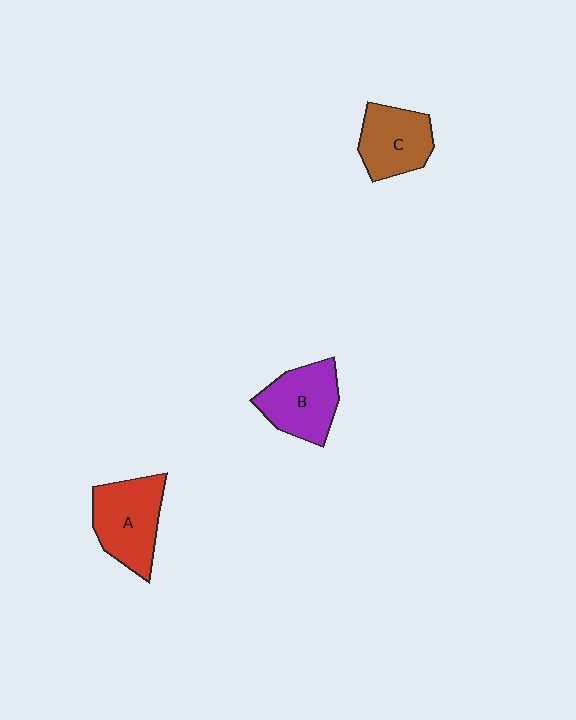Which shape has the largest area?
Shape A (red).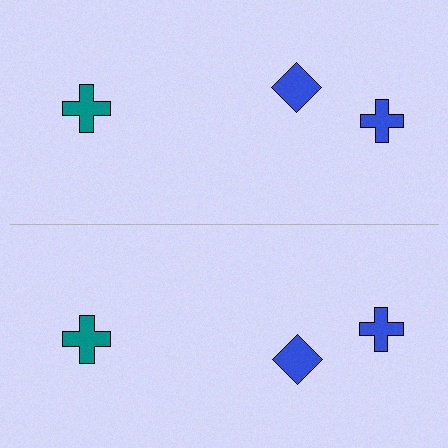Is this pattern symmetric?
Yes, this pattern has bilateral (reflection) symmetry.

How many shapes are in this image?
There are 6 shapes in this image.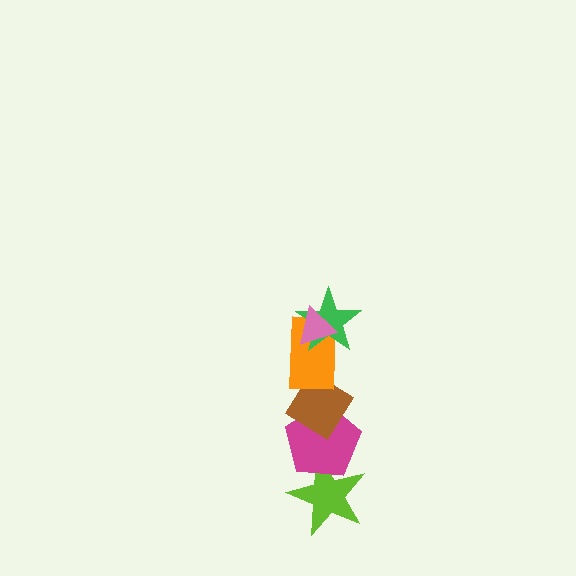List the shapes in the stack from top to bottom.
From top to bottom: the pink triangle, the green star, the orange rectangle, the brown diamond, the magenta pentagon, the lime star.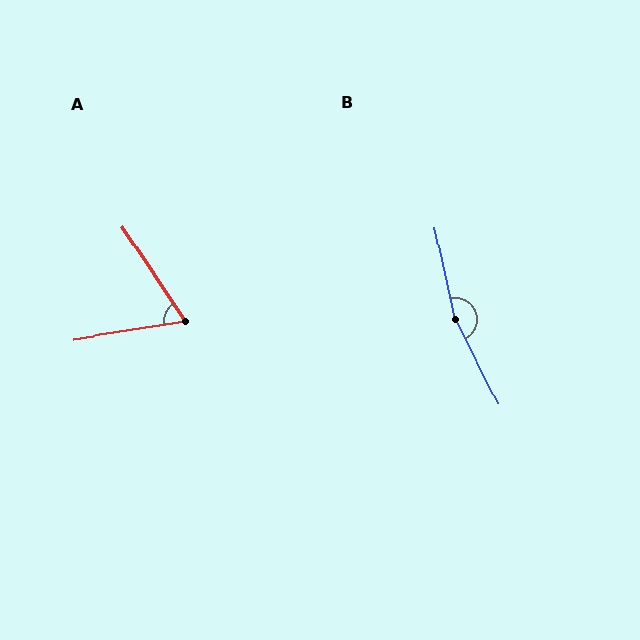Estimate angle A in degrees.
Approximately 65 degrees.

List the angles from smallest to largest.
A (65°), B (166°).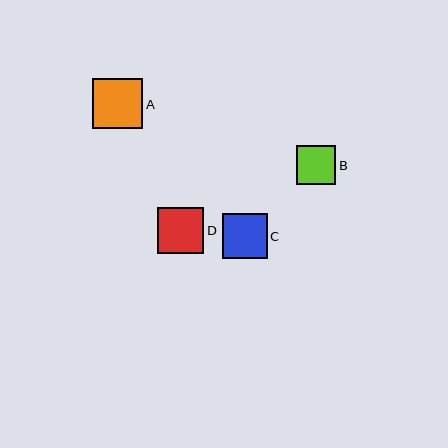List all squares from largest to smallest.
From largest to smallest: A, D, C, B.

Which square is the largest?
Square A is the largest with a size of approximately 50 pixels.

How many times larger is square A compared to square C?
Square A is approximately 1.1 times the size of square C.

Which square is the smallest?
Square B is the smallest with a size of approximately 39 pixels.